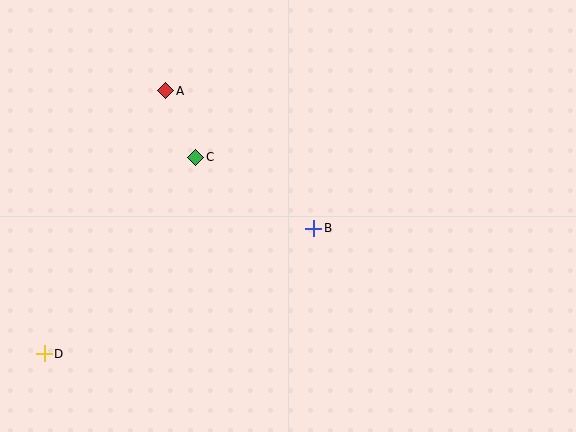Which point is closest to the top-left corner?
Point A is closest to the top-left corner.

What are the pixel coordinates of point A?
Point A is at (166, 91).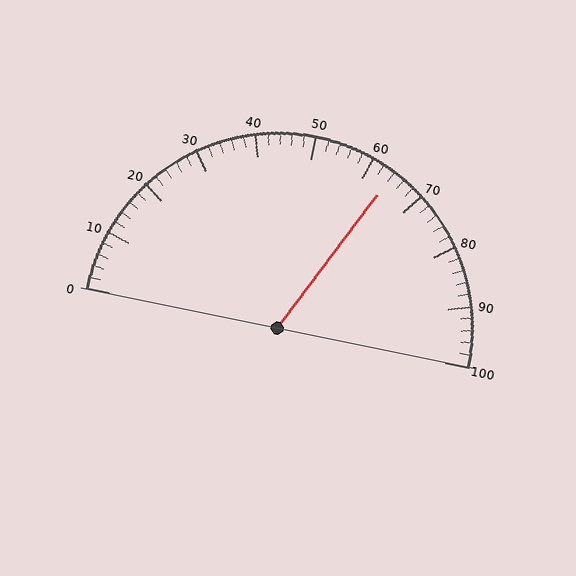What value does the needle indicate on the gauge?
The needle indicates approximately 64.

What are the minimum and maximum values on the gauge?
The gauge ranges from 0 to 100.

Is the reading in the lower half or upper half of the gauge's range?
The reading is in the upper half of the range (0 to 100).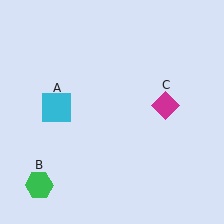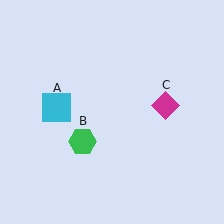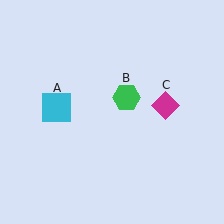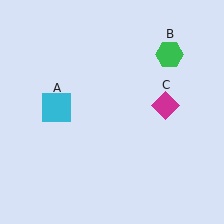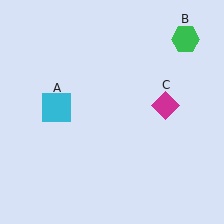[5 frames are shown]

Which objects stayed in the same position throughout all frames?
Cyan square (object A) and magenta diamond (object C) remained stationary.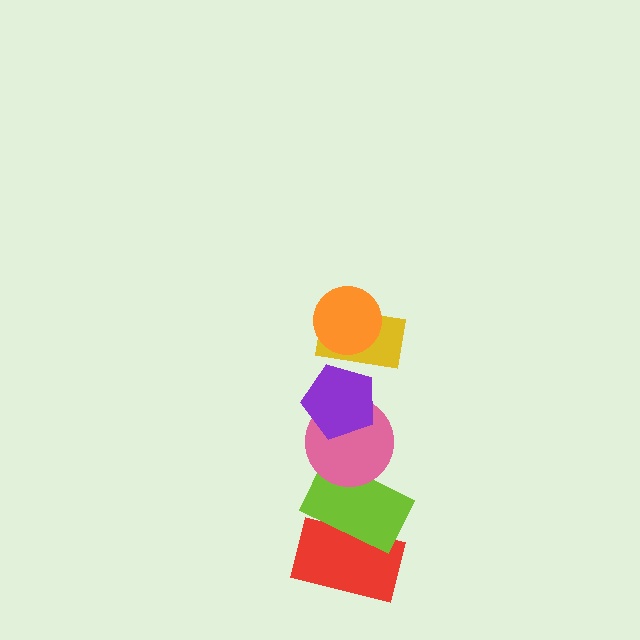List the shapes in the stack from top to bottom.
From top to bottom: the orange circle, the yellow rectangle, the purple pentagon, the pink circle, the lime rectangle, the red rectangle.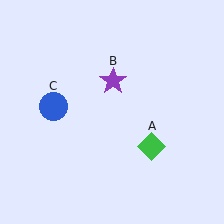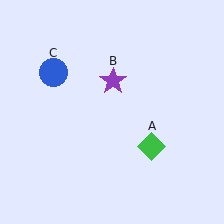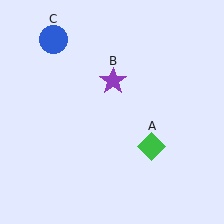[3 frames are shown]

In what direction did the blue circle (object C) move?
The blue circle (object C) moved up.